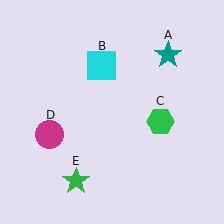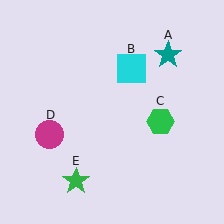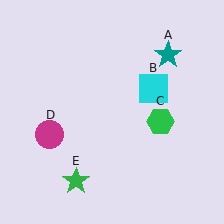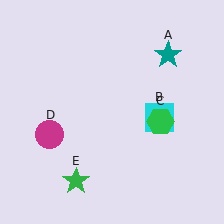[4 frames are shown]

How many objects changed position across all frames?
1 object changed position: cyan square (object B).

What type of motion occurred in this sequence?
The cyan square (object B) rotated clockwise around the center of the scene.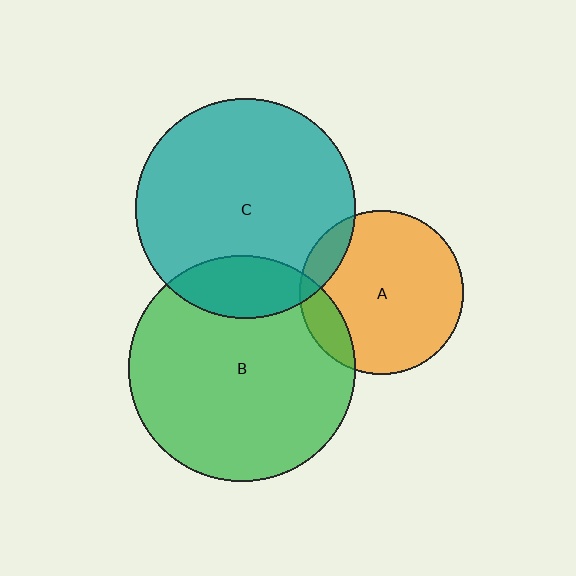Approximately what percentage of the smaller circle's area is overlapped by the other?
Approximately 10%.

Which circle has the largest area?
Circle B (green).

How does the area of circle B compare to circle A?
Approximately 1.9 times.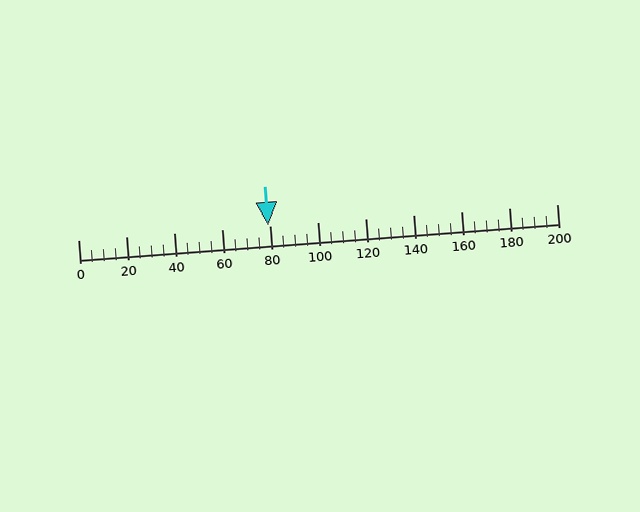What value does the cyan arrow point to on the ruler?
The cyan arrow points to approximately 79.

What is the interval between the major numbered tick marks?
The major tick marks are spaced 20 units apart.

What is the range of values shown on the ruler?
The ruler shows values from 0 to 200.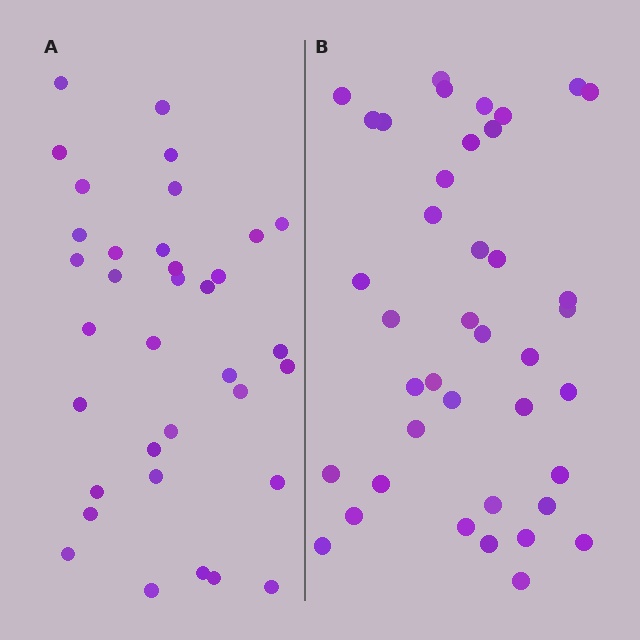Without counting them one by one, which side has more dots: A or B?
Region B (the right region) has more dots.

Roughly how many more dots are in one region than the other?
Region B has about 5 more dots than region A.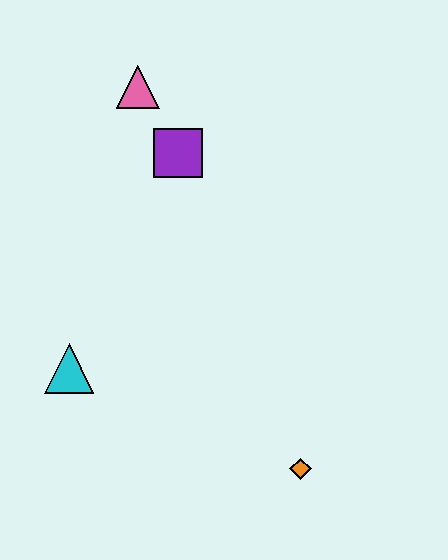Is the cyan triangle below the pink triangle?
Yes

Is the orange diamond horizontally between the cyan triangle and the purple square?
No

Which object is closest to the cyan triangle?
The purple square is closest to the cyan triangle.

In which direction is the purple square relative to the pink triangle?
The purple square is below the pink triangle.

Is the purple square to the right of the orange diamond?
No